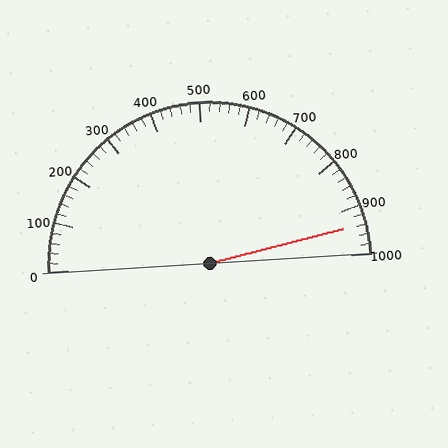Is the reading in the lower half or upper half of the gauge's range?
The reading is in the upper half of the range (0 to 1000).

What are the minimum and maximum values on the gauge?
The gauge ranges from 0 to 1000.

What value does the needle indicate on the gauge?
The needle indicates approximately 940.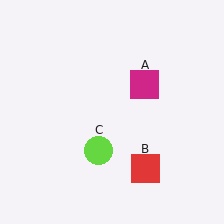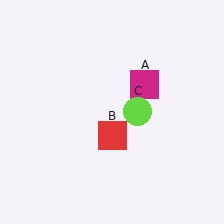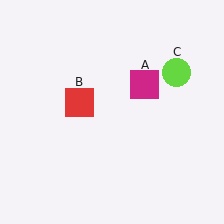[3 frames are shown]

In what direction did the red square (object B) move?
The red square (object B) moved up and to the left.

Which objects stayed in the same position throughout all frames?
Magenta square (object A) remained stationary.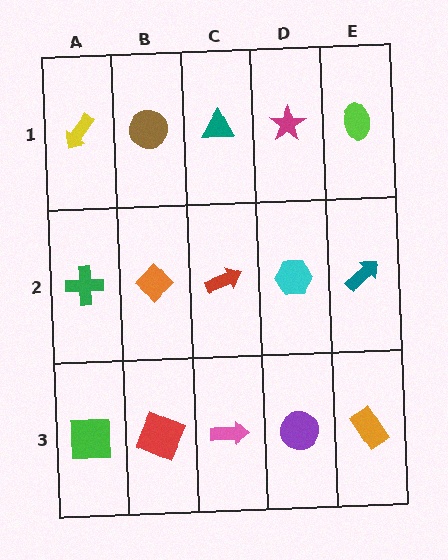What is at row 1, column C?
A teal triangle.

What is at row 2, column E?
A teal arrow.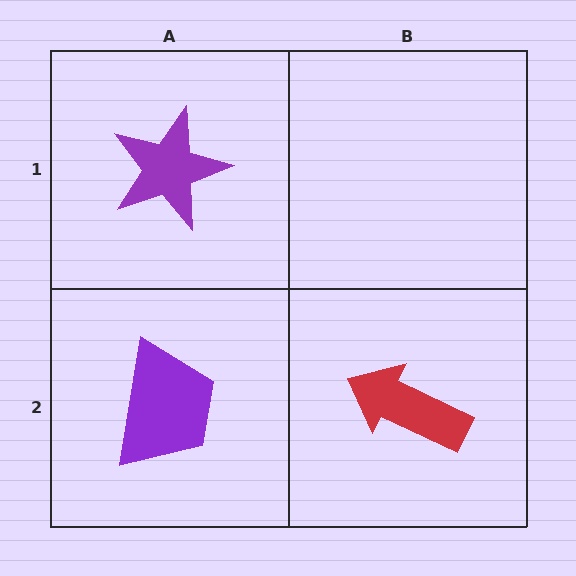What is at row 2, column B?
A red arrow.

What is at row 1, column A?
A purple star.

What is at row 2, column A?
A purple trapezoid.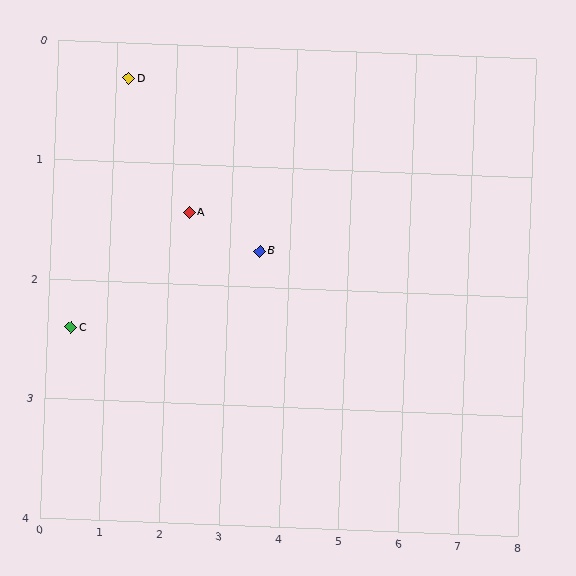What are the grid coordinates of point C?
Point C is at approximately (0.4, 2.4).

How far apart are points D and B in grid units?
Points D and B are about 2.7 grid units apart.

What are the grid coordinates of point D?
Point D is at approximately (1.2, 0.3).